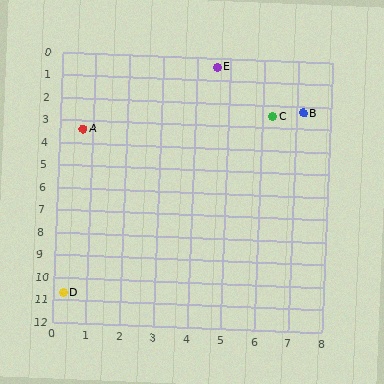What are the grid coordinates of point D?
Point D is at approximately (0.3, 10.7).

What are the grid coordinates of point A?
Point A is at approximately (0.7, 3.4).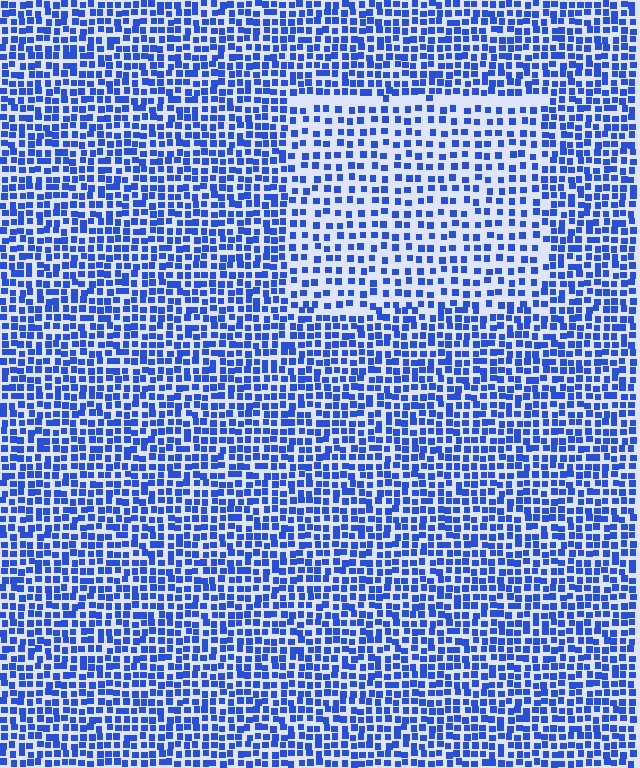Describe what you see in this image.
The image contains small blue elements arranged at two different densities. A rectangle-shaped region is visible where the elements are less densely packed than the surrounding area.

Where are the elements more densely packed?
The elements are more densely packed outside the rectangle boundary.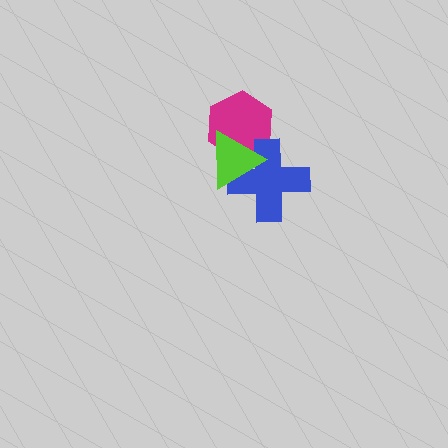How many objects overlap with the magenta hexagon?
2 objects overlap with the magenta hexagon.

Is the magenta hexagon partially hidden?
Yes, it is partially covered by another shape.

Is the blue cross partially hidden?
Yes, it is partially covered by another shape.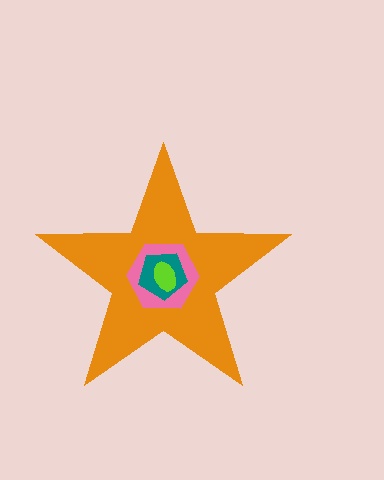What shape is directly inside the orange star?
The pink hexagon.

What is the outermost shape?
The orange star.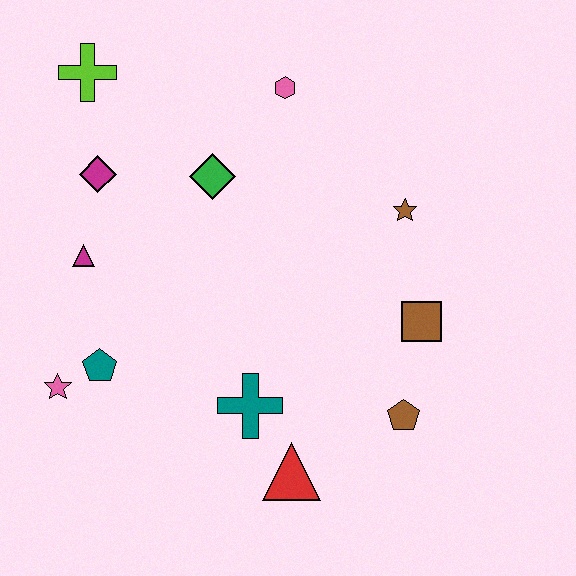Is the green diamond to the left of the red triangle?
Yes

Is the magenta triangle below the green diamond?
Yes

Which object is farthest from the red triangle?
The lime cross is farthest from the red triangle.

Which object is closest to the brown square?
The brown pentagon is closest to the brown square.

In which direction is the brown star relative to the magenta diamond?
The brown star is to the right of the magenta diamond.